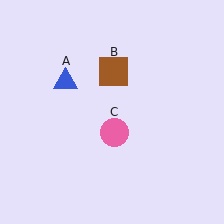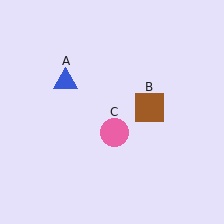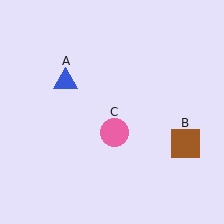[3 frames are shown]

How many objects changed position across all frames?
1 object changed position: brown square (object B).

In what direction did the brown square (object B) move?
The brown square (object B) moved down and to the right.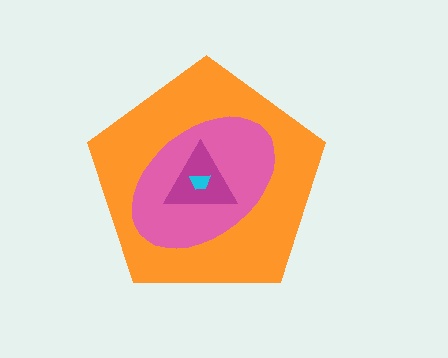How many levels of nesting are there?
4.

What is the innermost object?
The cyan trapezoid.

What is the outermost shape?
The orange pentagon.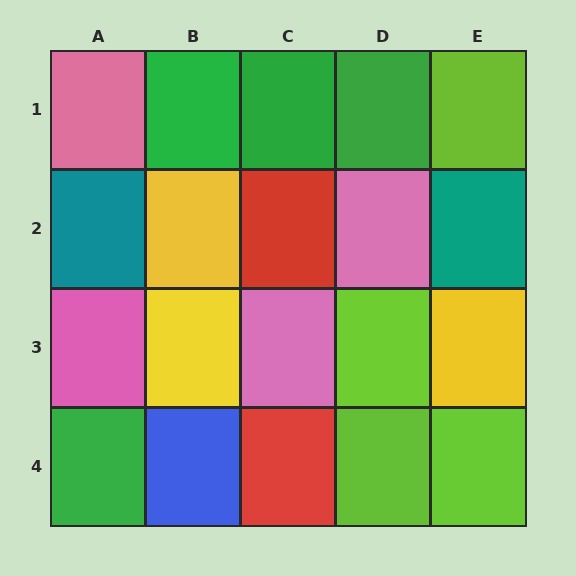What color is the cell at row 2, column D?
Pink.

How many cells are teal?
2 cells are teal.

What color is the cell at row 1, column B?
Green.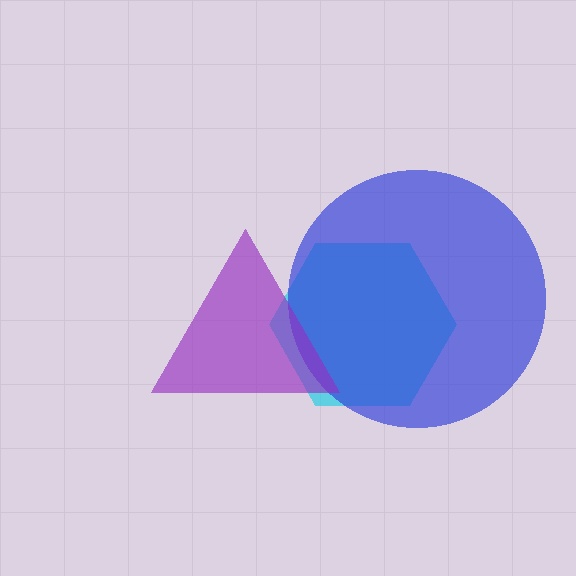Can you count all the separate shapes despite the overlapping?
Yes, there are 3 separate shapes.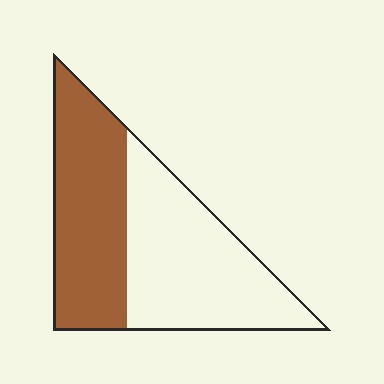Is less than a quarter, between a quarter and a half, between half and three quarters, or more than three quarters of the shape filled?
Between a quarter and a half.